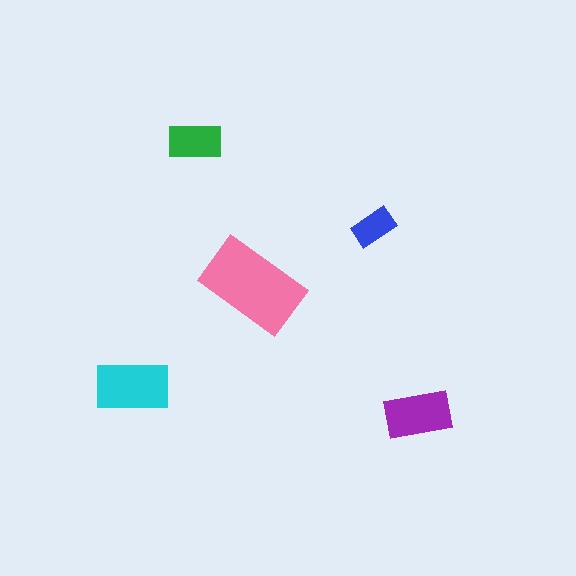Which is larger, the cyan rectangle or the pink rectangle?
The pink one.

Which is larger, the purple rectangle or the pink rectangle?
The pink one.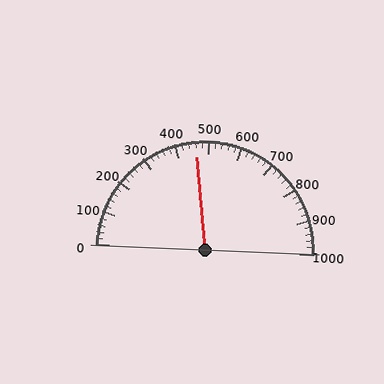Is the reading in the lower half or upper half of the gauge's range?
The reading is in the lower half of the range (0 to 1000).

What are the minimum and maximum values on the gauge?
The gauge ranges from 0 to 1000.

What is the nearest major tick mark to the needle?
The nearest major tick mark is 500.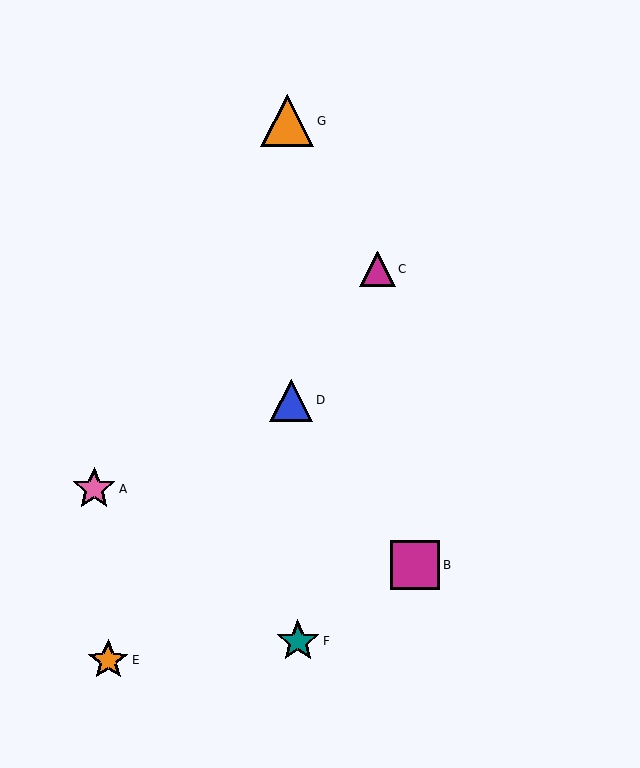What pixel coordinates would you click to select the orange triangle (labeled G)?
Click at (287, 121) to select the orange triangle G.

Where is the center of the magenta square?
The center of the magenta square is at (415, 565).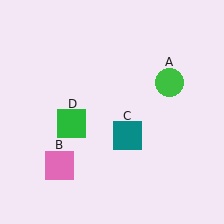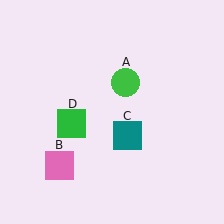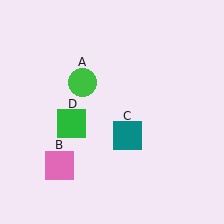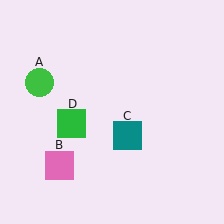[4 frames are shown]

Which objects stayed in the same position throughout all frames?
Pink square (object B) and teal square (object C) and green square (object D) remained stationary.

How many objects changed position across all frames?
1 object changed position: green circle (object A).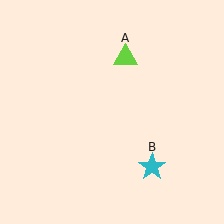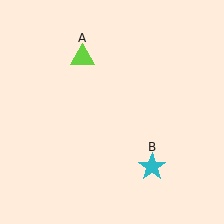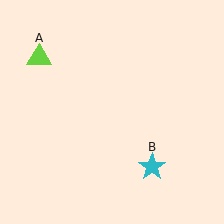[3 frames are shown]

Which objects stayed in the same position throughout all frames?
Cyan star (object B) remained stationary.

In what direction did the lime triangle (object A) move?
The lime triangle (object A) moved left.